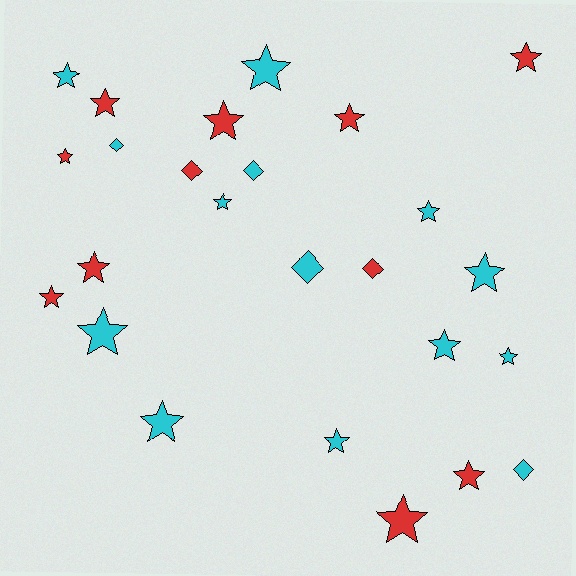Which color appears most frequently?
Cyan, with 14 objects.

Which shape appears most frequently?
Star, with 19 objects.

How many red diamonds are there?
There are 2 red diamonds.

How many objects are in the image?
There are 25 objects.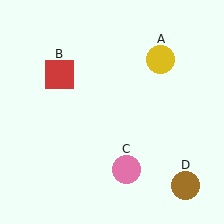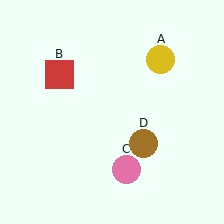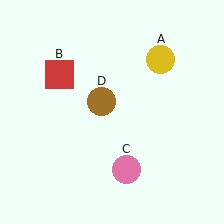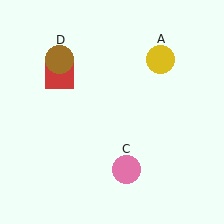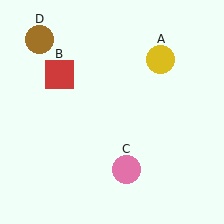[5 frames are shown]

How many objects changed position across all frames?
1 object changed position: brown circle (object D).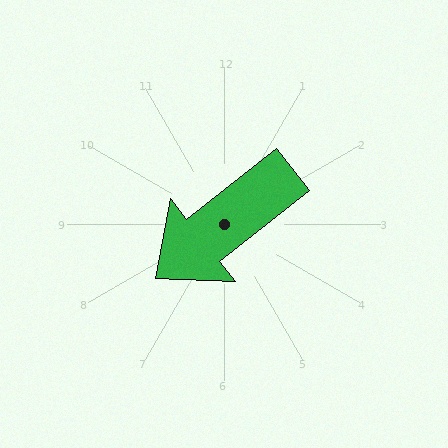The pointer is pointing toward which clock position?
Roughly 8 o'clock.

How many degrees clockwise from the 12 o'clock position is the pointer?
Approximately 232 degrees.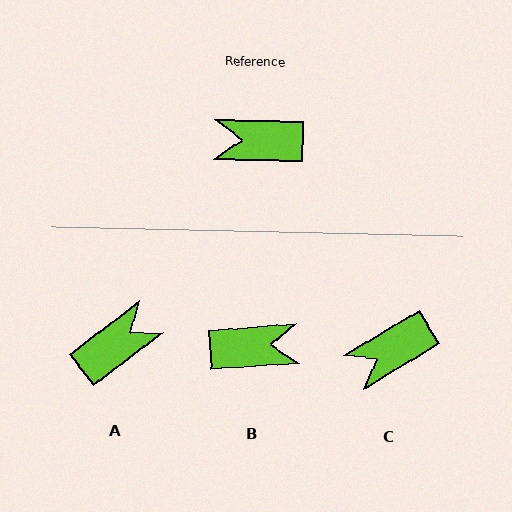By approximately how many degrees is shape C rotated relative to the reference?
Approximately 32 degrees counter-clockwise.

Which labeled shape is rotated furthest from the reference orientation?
B, about 175 degrees away.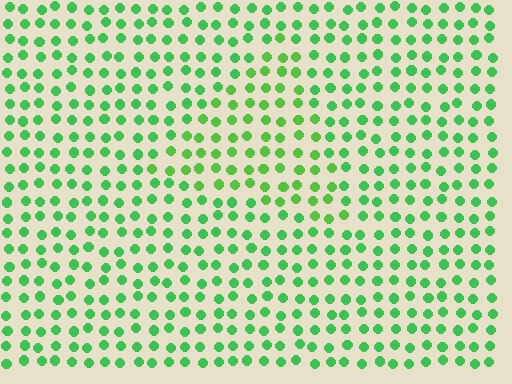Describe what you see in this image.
The image is filled with small green elements in a uniform arrangement. A triangle-shaped region is visible where the elements are tinted to a slightly different hue, forming a subtle color boundary.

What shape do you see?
I see a triangle.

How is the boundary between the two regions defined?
The boundary is defined purely by a slight shift in hue (about 20 degrees). Spacing, size, and orientation are identical on both sides.